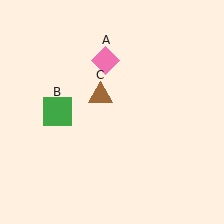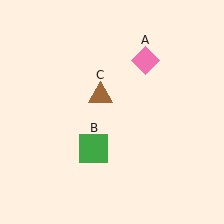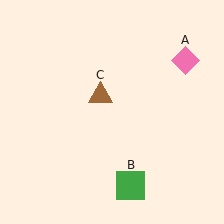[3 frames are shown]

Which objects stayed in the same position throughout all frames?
Brown triangle (object C) remained stationary.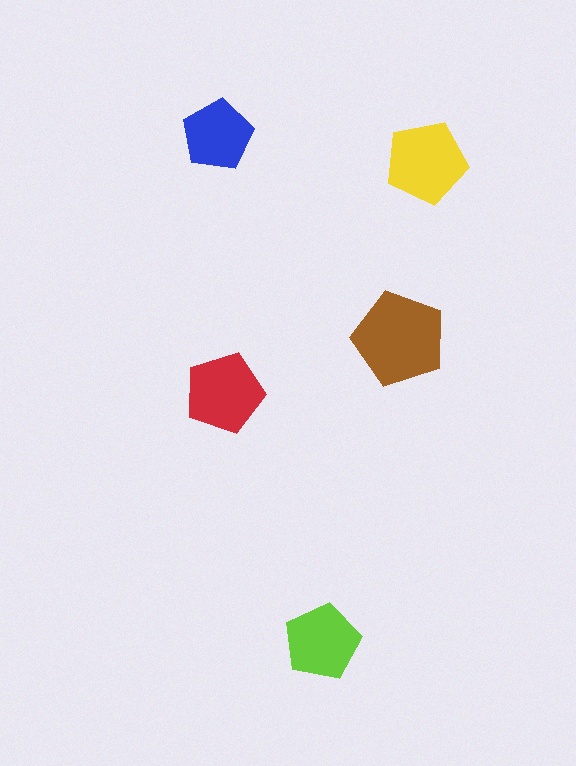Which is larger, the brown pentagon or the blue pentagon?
The brown one.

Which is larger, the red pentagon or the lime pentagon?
The red one.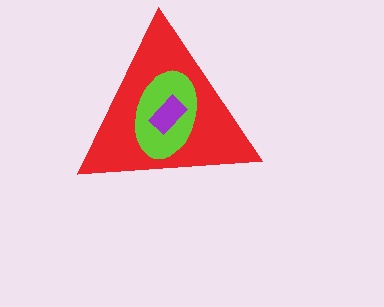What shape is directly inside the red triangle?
The lime ellipse.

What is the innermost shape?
The purple rectangle.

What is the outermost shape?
The red triangle.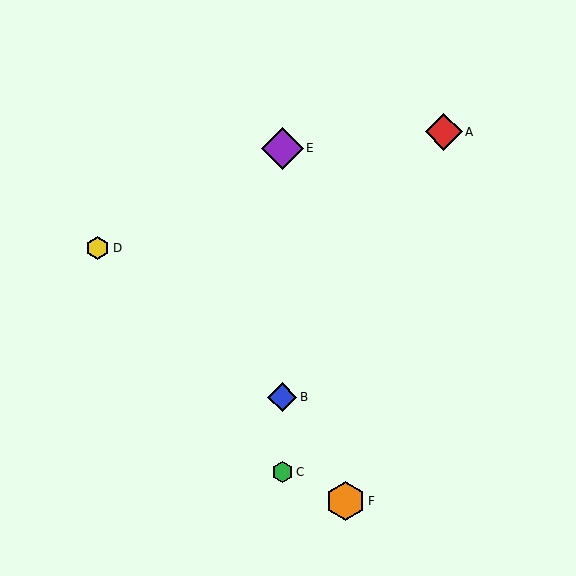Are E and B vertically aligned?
Yes, both are at x≈282.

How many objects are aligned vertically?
3 objects (B, C, E) are aligned vertically.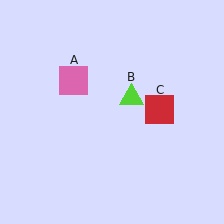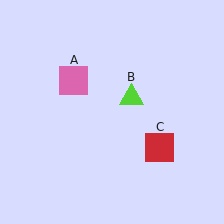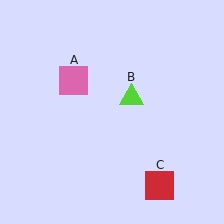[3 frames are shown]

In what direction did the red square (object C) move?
The red square (object C) moved down.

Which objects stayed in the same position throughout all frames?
Pink square (object A) and lime triangle (object B) remained stationary.